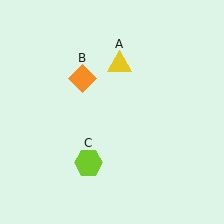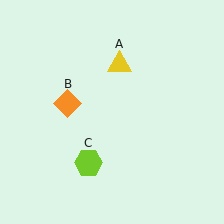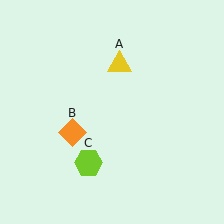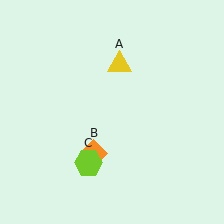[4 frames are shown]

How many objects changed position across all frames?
1 object changed position: orange diamond (object B).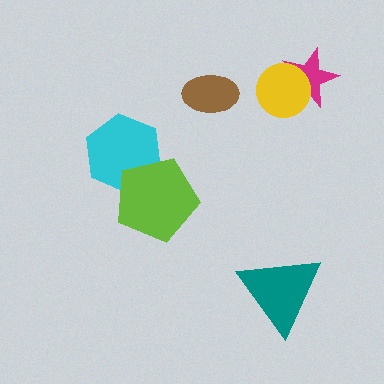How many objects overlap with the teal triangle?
0 objects overlap with the teal triangle.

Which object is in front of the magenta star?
The yellow circle is in front of the magenta star.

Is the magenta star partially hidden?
Yes, it is partially covered by another shape.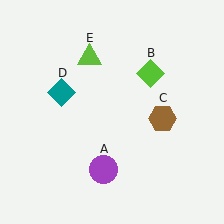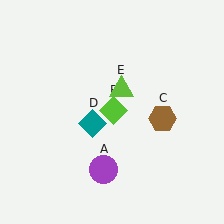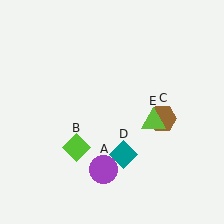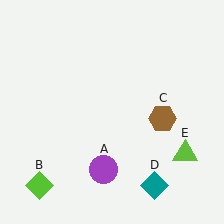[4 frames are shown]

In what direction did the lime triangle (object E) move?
The lime triangle (object E) moved down and to the right.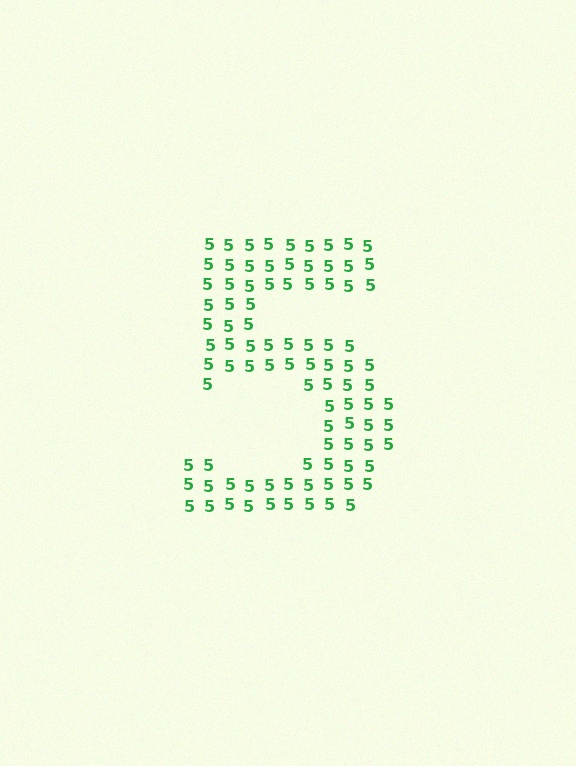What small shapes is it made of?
It is made of small digit 5's.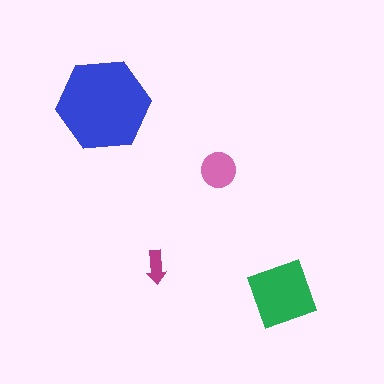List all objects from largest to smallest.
The blue hexagon, the green square, the pink circle, the magenta arrow.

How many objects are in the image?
There are 4 objects in the image.